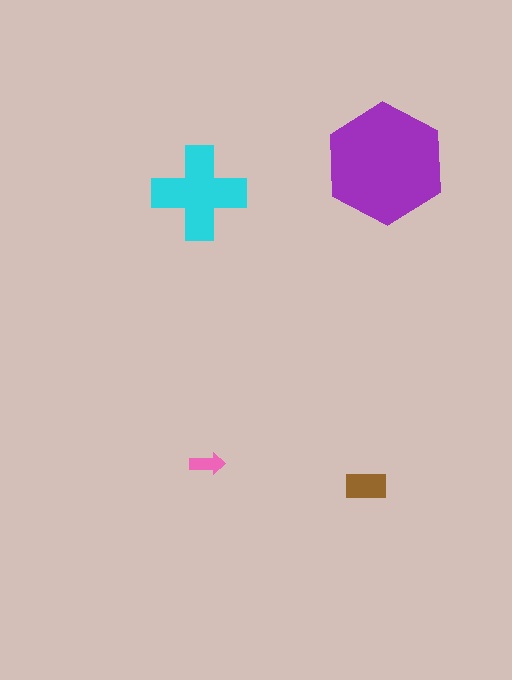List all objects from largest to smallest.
The purple hexagon, the cyan cross, the brown rectangle, the pink arrow.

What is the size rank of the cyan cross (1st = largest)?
2nd.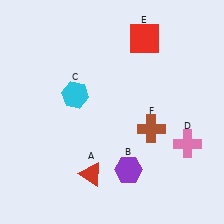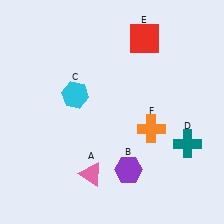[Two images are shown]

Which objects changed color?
A changed from red to pink. D changed from pink to teal. F changed from brown to orange.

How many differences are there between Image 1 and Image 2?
There are 3 differences between the two images.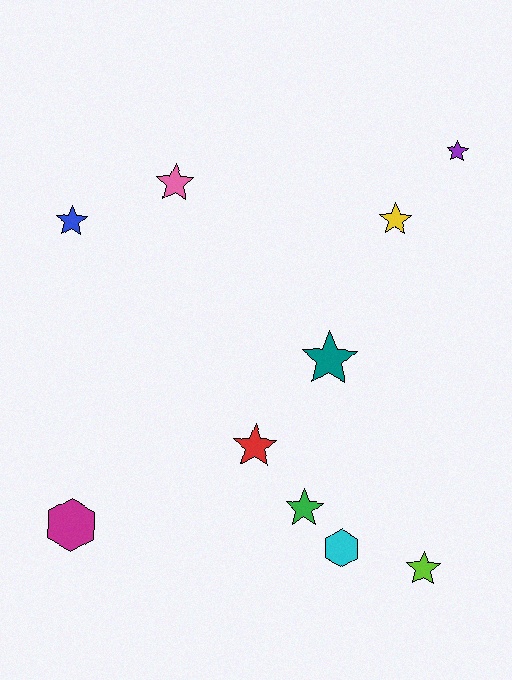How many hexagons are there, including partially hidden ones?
There are 2 hexagons.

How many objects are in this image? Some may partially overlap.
There are 10 objects.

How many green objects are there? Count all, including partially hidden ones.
There is 1 green object.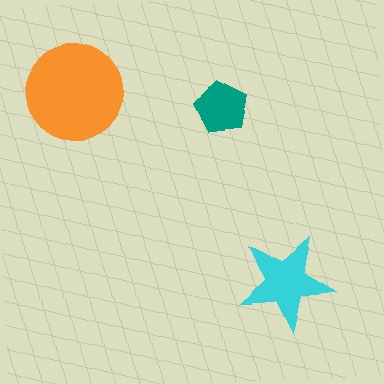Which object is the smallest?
The teal pentagon.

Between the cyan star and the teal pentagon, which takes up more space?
The cyan star.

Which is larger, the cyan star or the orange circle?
The orange circle.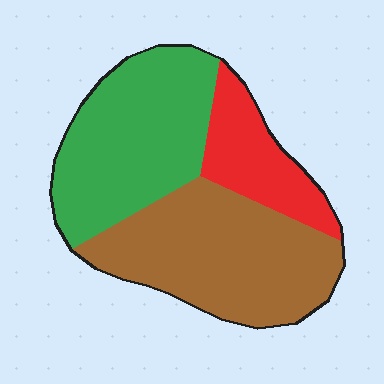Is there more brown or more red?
Brown.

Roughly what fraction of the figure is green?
Green covers 39% of the figure.